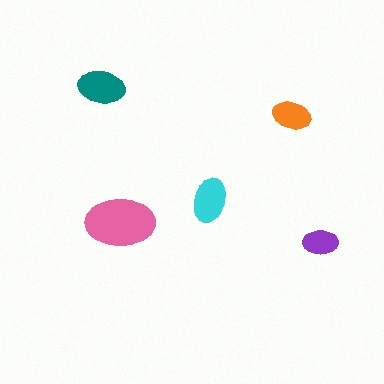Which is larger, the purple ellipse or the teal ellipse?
The teal one.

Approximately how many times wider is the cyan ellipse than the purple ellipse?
About 1.5 times wider.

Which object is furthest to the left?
The teal ellipse is leftmost.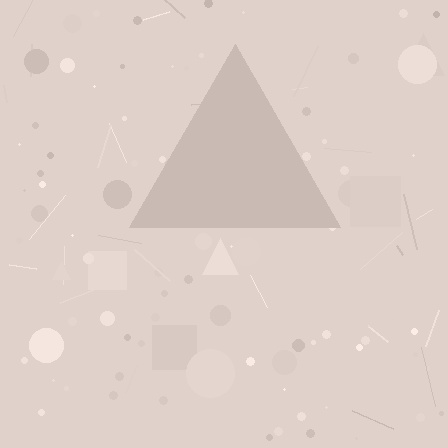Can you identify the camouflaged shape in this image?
The camouflaged shape is a triangle.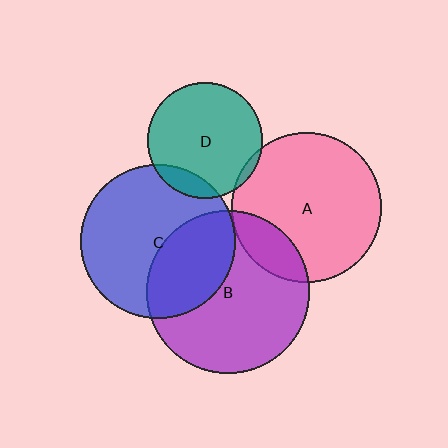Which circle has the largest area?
Circle B (purple).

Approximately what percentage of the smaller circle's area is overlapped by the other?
Approximately 10%.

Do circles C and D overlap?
Yes.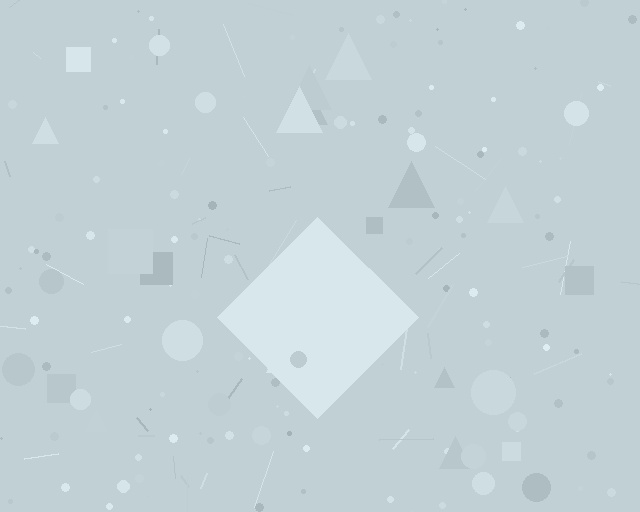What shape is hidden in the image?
A diamond is hidden in the image.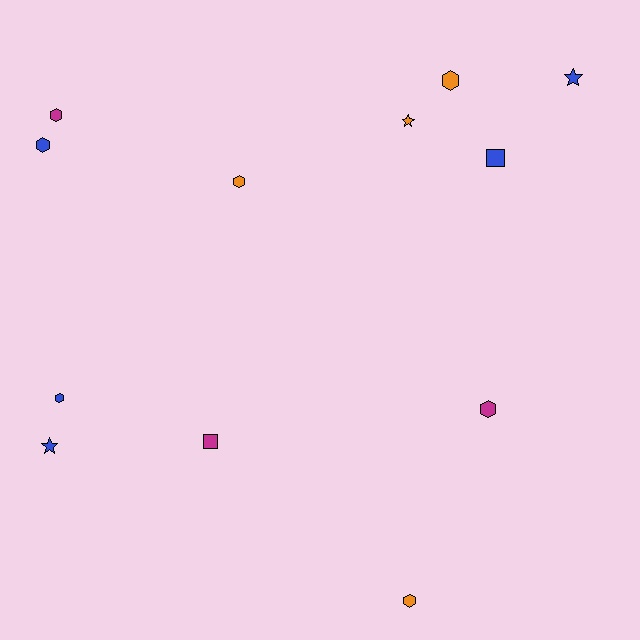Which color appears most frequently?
Blue, with 5 objects.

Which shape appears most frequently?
Hexagon, with 7 objects.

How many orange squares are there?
There are no orange squares.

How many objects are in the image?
There are 12 objects.